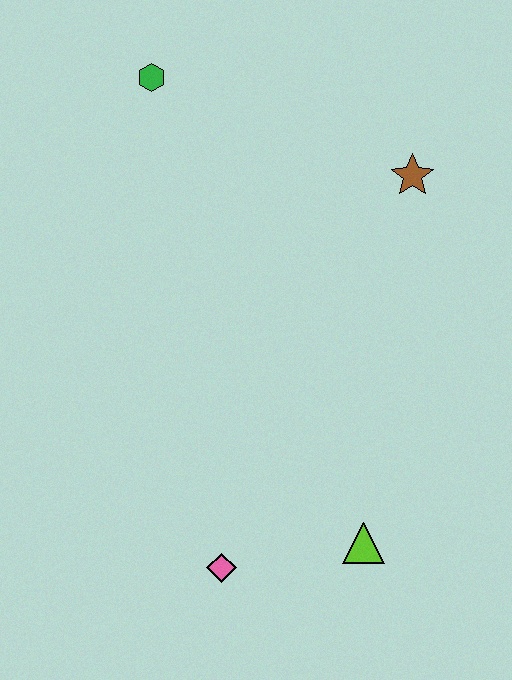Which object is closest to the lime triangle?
The pink diamond is closest to the lime triangle.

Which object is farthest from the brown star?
The pink diamond is farthest from the brown star.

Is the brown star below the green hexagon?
Yes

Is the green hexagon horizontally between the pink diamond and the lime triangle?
No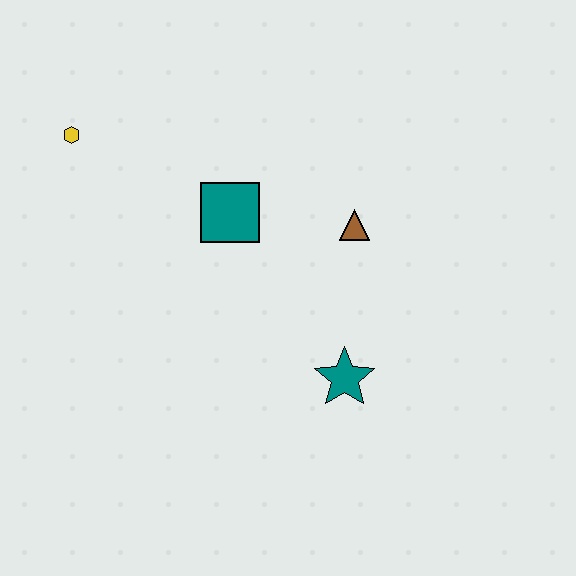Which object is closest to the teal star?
The brown triangle is closest to the teal star.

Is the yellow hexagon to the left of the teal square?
Yes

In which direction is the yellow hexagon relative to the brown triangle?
The yellow hexagon is to the left of the brown triangle.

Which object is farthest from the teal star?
The yellow hexagon is farthest from the teal star.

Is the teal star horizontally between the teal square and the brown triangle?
Yes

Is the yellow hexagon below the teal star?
No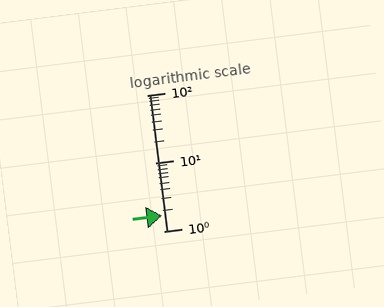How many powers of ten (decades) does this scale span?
The scale spans 2 decades, from 1 to 100.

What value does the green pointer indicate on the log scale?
The pointer indicates approximately 1.7.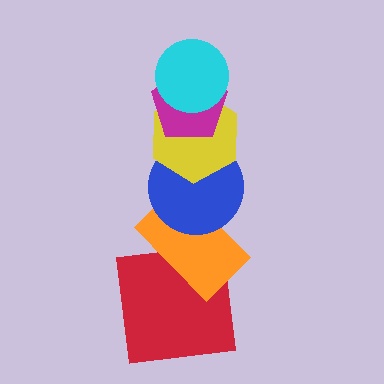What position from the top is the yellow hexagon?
The yellow hexagon is 3rd from the top.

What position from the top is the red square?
The red square is 6th from the top.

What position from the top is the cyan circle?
The cyan circle is 1st from the top.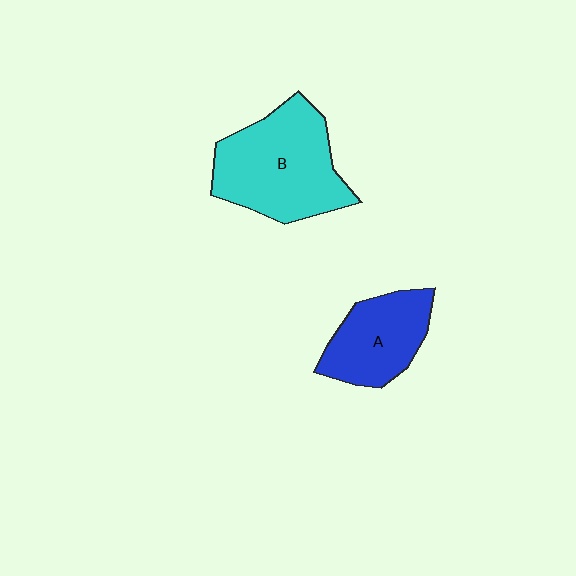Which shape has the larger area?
Shape B (cyan).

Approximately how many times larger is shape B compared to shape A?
Approximately 1.5 times.